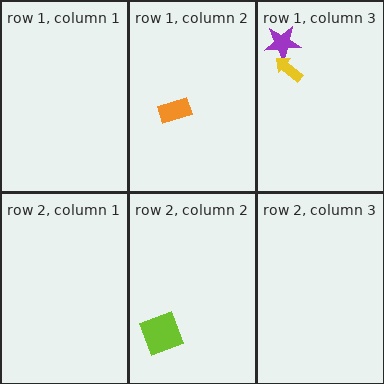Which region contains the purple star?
The row 1, column 3 region.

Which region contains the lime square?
The row 2, column 2 region.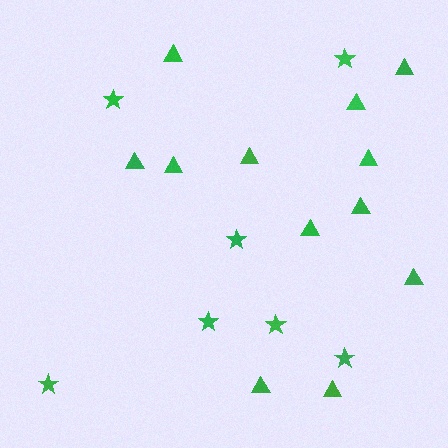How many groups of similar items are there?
There are 2 groups: one group of stars (7) and one group of triangles (12).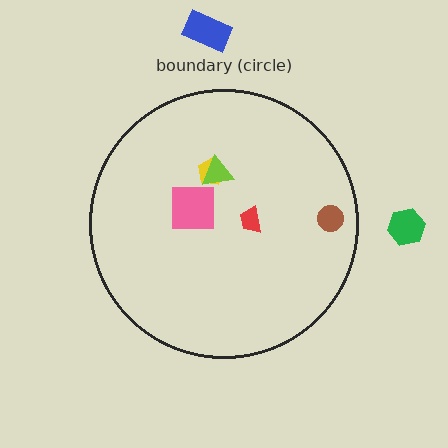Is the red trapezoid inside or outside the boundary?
Inside.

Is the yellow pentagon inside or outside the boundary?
Inside.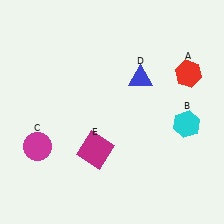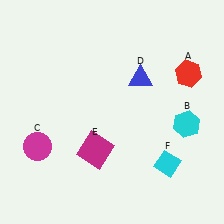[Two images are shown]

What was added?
A cyan diamond (F) was added in Image 2.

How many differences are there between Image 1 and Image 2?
There is 1 difference between the two images.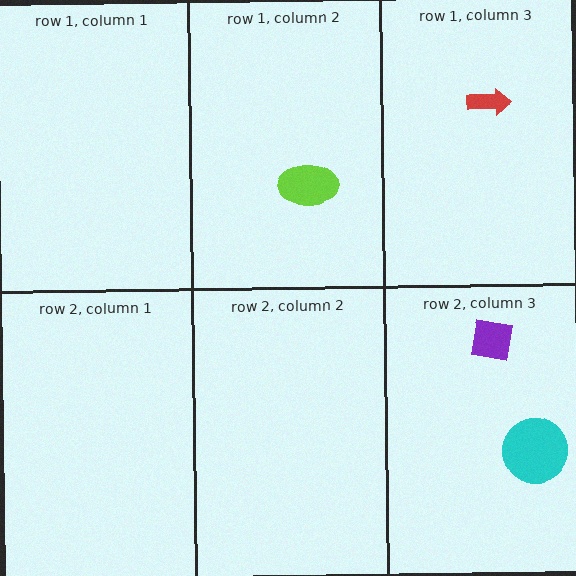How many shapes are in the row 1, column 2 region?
1.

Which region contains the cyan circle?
The row 2, column 3 region.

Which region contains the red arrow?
The row 1, column 3 region.